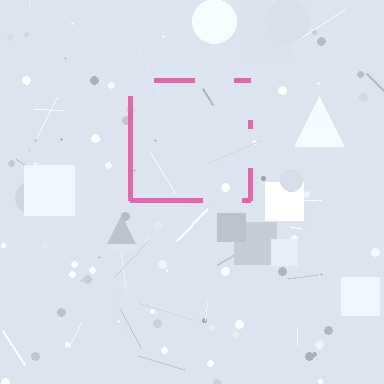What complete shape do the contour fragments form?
The contour fragments form a square.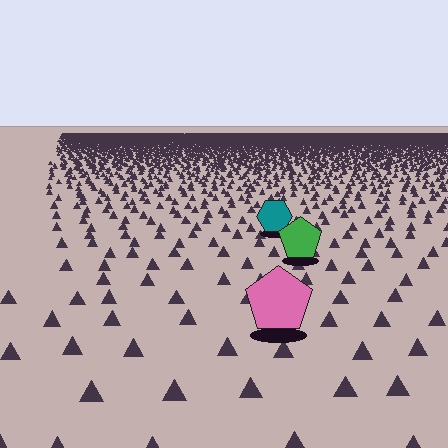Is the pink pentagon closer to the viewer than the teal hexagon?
Yes. The pink pentagon is closer — you can tell from the texture gradient: the ground texture is coarser near it.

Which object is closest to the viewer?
The pink pentagon is closest. The texture marks near it are larger and more spread out.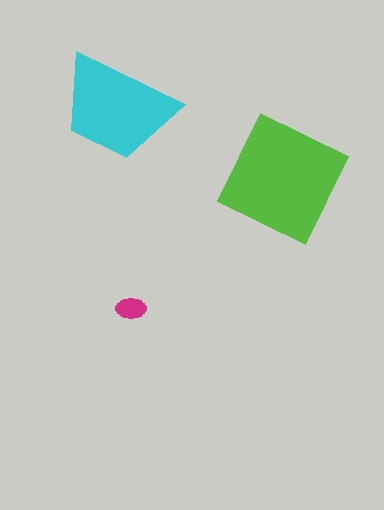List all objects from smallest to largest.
The magenta ellipse, the cyan trapezoid, the lime square.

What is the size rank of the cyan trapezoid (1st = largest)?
2nd.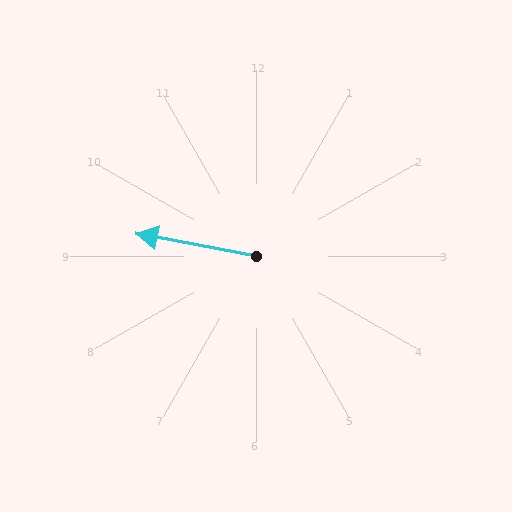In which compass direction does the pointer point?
West.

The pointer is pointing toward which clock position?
Roughly 9 o'clock.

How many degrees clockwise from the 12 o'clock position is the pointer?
Approximately 281 degrees.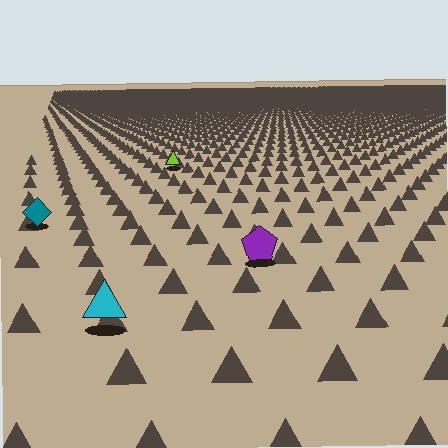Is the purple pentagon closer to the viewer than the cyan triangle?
No. The cyan triangle is closer — you can tell from the texture gradient: the ground texture is coarser near it.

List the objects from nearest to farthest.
From nearest to farthest: the cyan triangle, the purple pentagon, the teal diamond, the lime triangle.